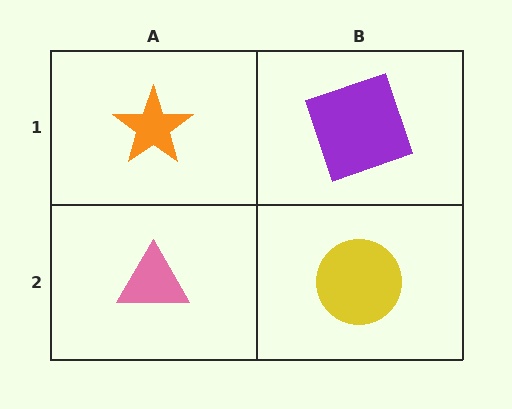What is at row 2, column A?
A pink triangle.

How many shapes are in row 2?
2 shapes.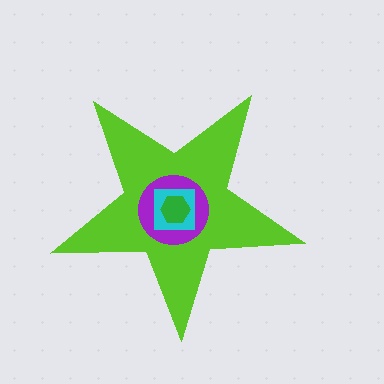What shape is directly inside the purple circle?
The cyan square.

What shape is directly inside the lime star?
The purple circle.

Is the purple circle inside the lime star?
Yes.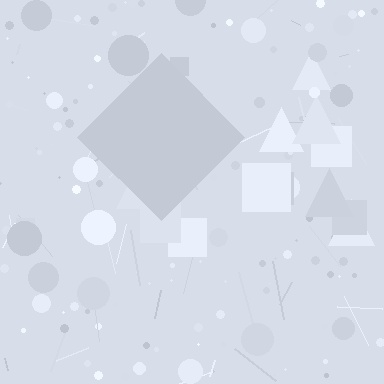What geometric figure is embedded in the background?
A diamond is embedded in the background.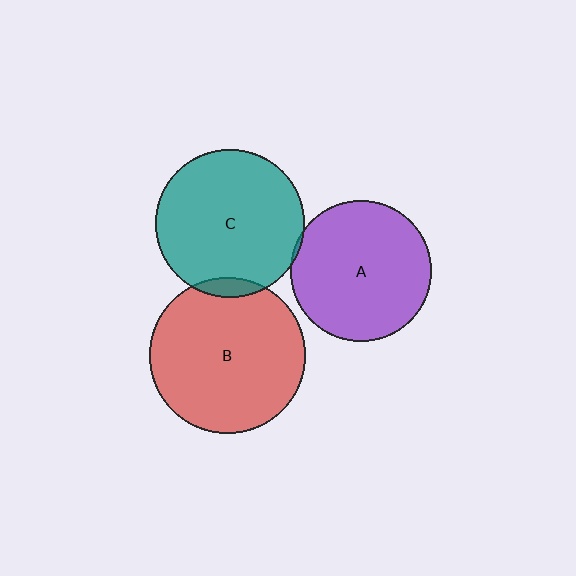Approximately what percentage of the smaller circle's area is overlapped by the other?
Approximately 5%.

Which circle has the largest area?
Circle B (red).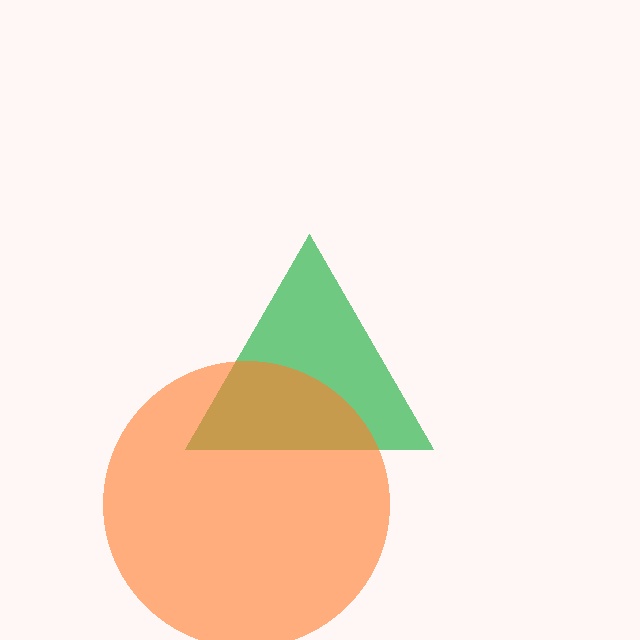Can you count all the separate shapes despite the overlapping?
Yes, there are 2 separate shapes.